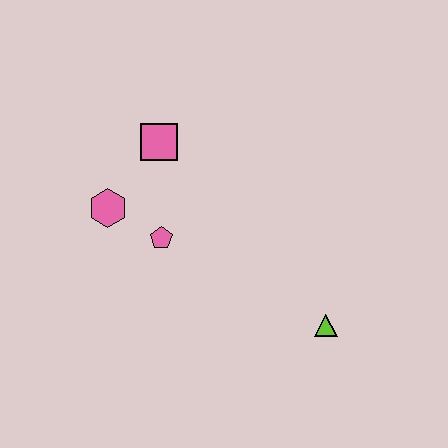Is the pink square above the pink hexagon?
Yes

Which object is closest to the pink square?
The pink hexagon is closest to the pink square.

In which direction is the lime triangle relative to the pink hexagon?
The lime triangle is to the right of the pink hexagon.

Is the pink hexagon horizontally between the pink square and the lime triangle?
No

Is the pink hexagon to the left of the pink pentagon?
Yes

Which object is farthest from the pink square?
The lime triangle is farthest from the pink square.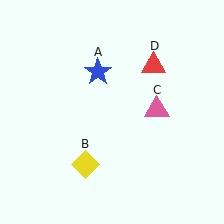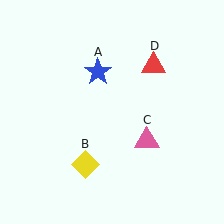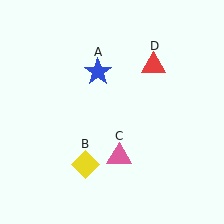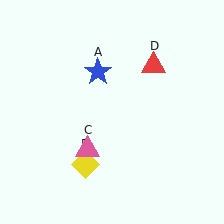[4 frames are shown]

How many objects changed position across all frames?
1 object changed position: pink triangle (object C).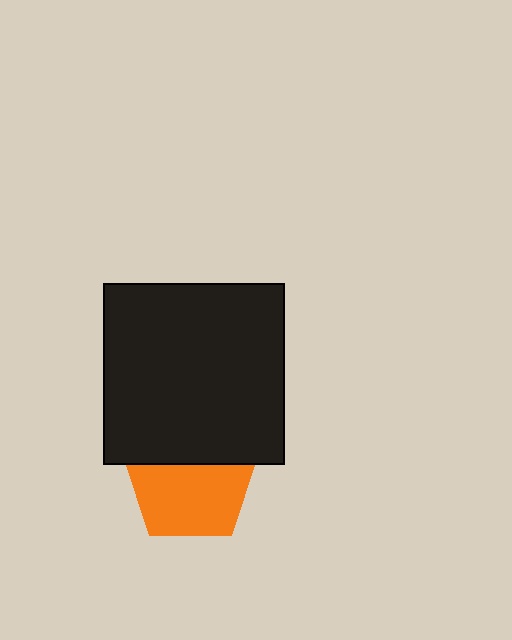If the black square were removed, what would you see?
You would see the complete orange pentagon.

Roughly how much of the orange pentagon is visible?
About half of it is visible (roughly 62%).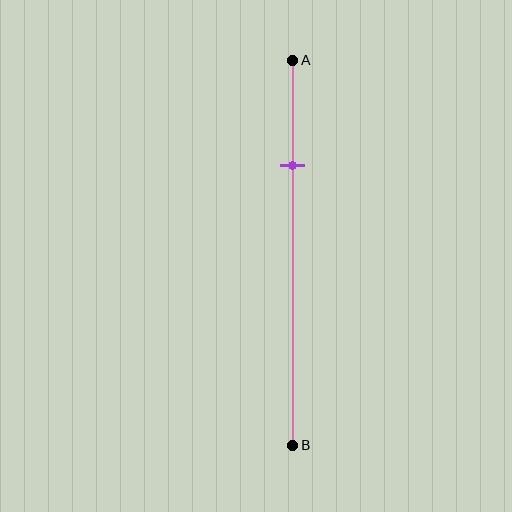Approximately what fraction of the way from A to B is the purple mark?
The purple mark is approximately 25% of the way from A to B.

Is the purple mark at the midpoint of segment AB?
No, the mark is at about 25% from A, not at the 50% midpoint.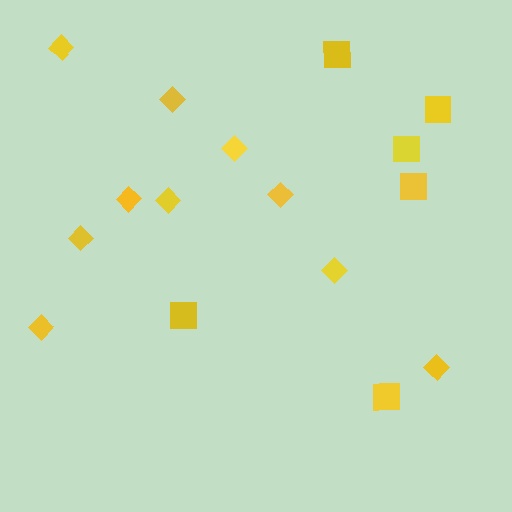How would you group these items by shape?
There are 2 groups: one group of diamonds (10) and one group of squares (6).